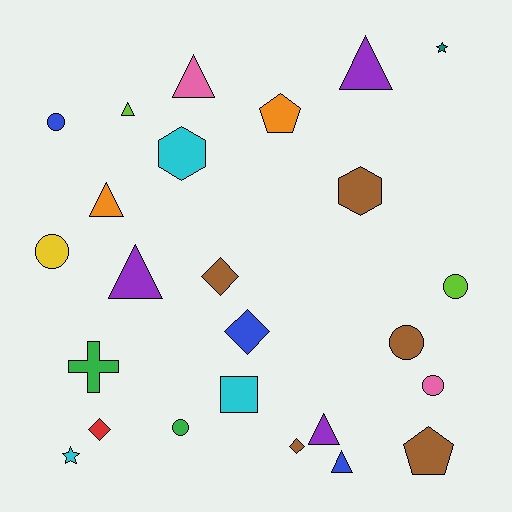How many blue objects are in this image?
There are 3 blue objects.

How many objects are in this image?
There are 25 objects.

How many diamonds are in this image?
There are 4 diamonds.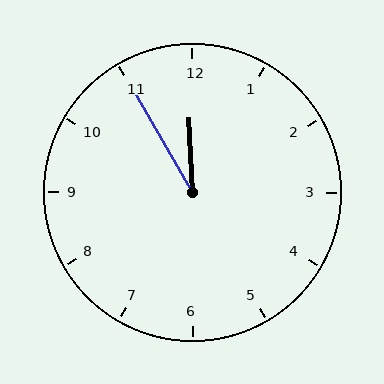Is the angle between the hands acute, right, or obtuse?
It is acute.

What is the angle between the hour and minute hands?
Approximately 28 degrees.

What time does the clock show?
11:55.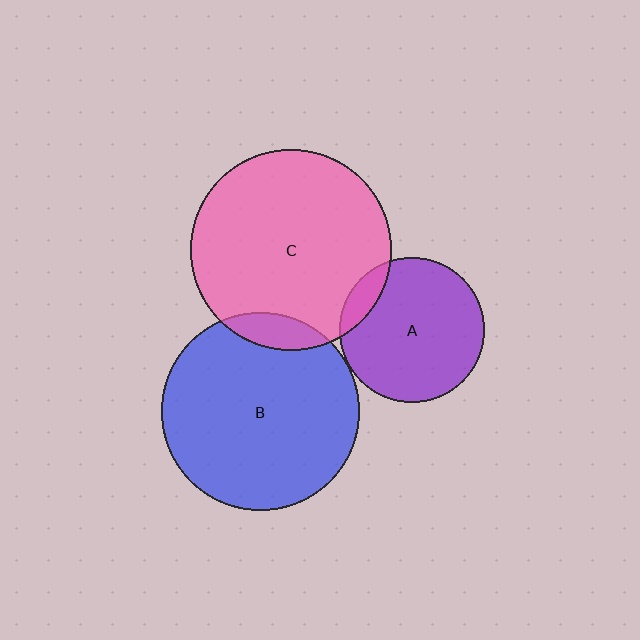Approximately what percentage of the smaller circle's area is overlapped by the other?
Approximately 10%.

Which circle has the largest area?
Circle C (pink).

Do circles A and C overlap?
Yes.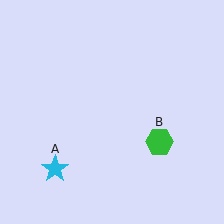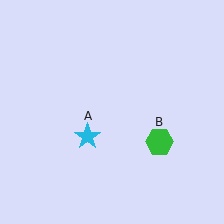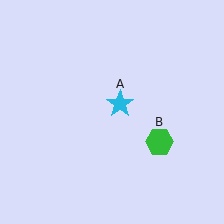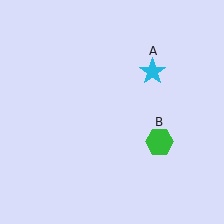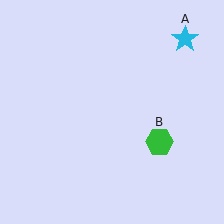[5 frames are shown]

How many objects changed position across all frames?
1 object changed position: cyan star (object A).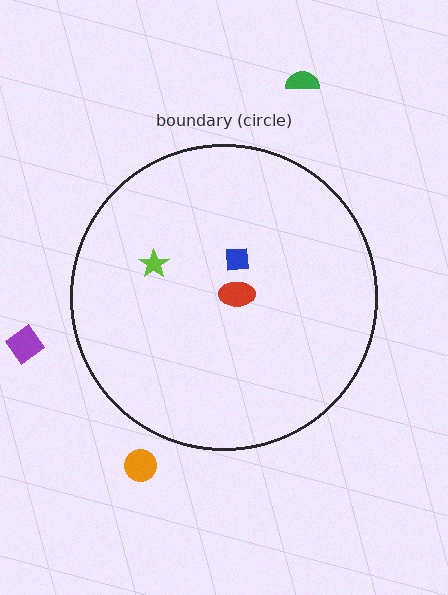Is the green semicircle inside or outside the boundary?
Outside.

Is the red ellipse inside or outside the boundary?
Inside.